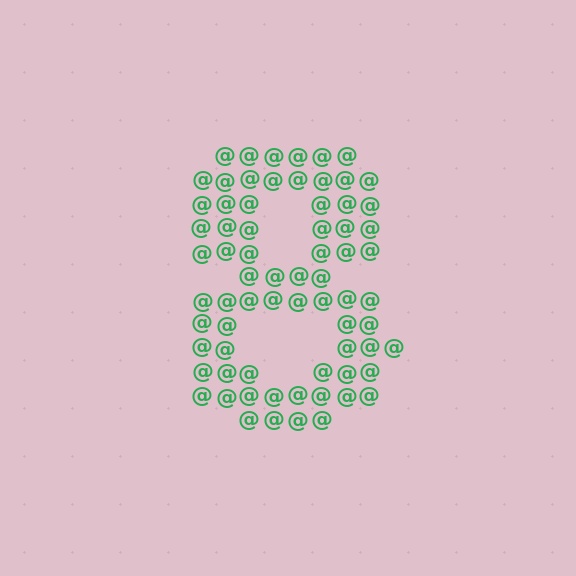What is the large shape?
The large shape is the digit 8.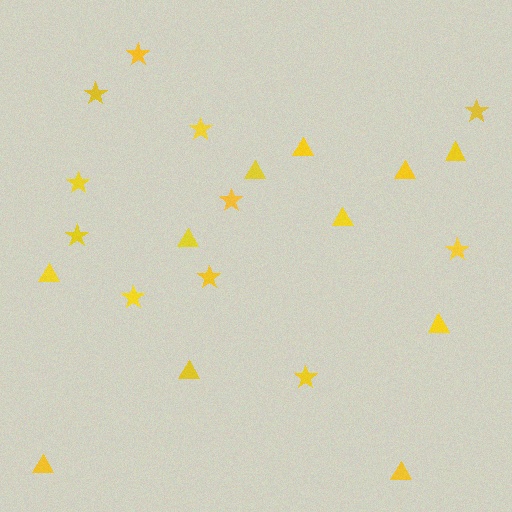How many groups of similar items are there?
There are 2 groups: one group of triangles (11) and one group of stars (11).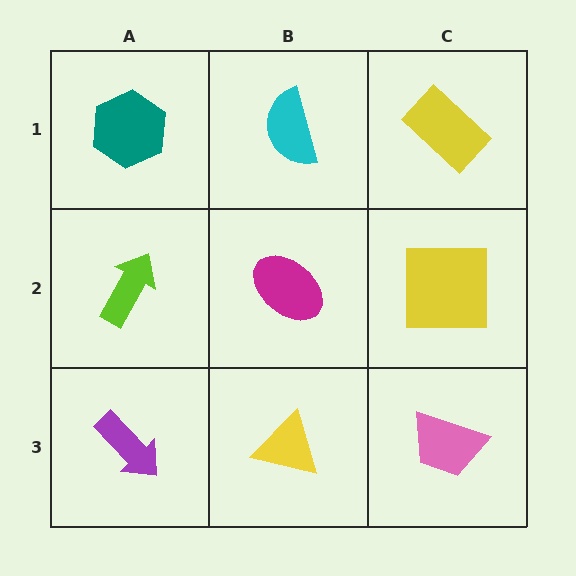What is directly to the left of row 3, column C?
A yellow triangle.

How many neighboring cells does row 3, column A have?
2.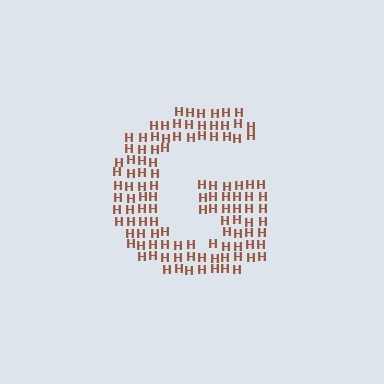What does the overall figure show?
The overall figure shows the letter G.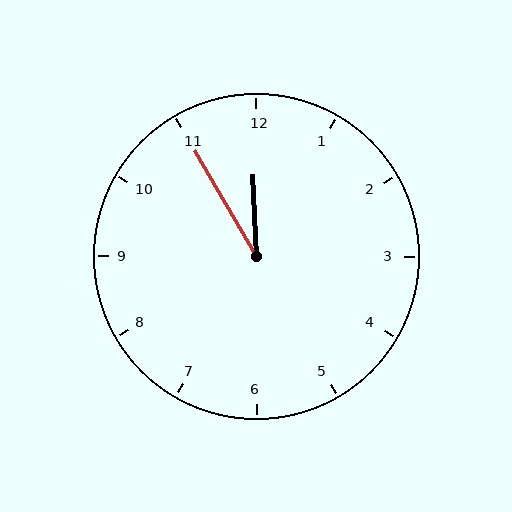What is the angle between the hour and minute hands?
Approximately 28 degrees.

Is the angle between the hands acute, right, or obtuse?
It is acute.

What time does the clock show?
11:55.